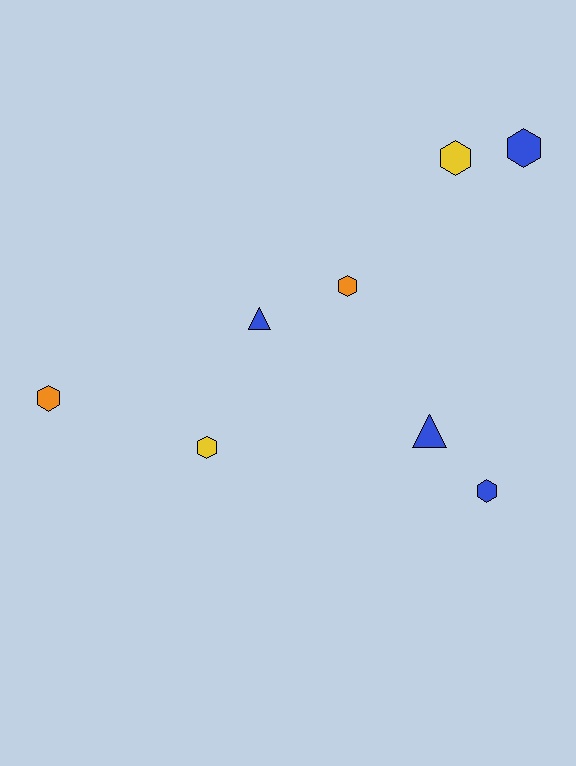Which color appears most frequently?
Blue, with 4 objects.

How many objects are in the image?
There are 8 objects.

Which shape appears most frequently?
Hexagon, with 6 objects.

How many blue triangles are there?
There are 2 blue triangles.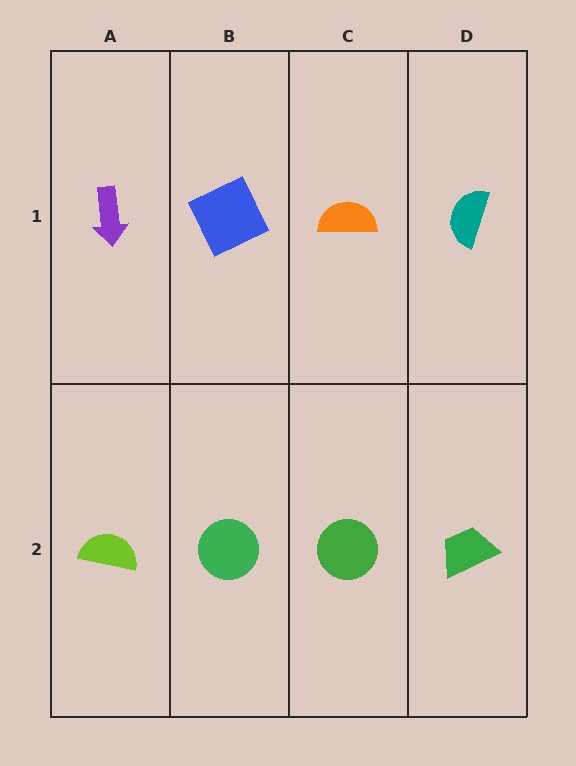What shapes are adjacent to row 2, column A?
A purple arrow (row 1, column A), a green circle (row 2, column B).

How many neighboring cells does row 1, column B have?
3.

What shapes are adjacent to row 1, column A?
A lime semicircle (row 2, column A), a blue square (row 1, column B).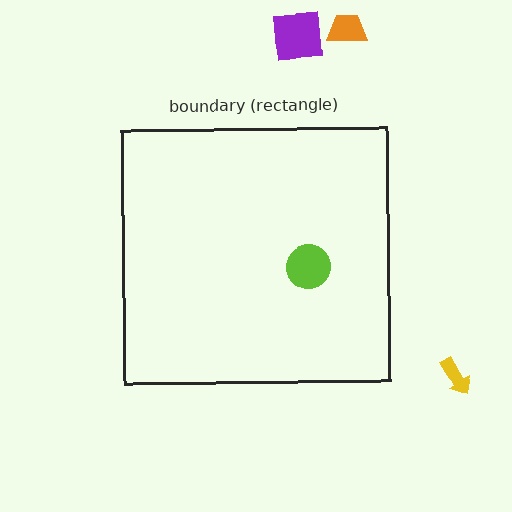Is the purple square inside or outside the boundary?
Outside.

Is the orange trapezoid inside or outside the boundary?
Outside.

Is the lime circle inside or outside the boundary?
Inside.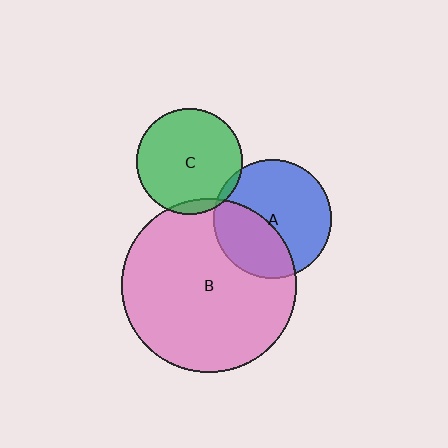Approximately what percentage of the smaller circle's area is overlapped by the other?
Approximately 40%.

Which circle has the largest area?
Circle B (pink).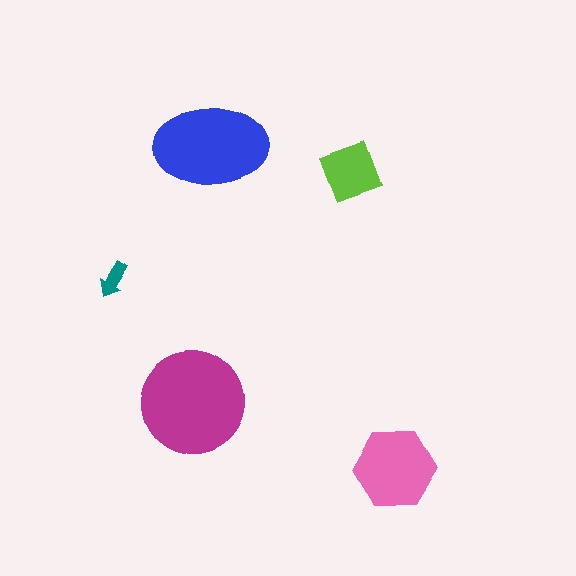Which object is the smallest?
The teal arrow.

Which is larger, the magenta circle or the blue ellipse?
The magenta circle.